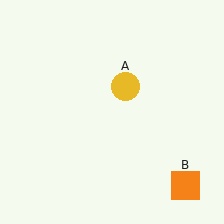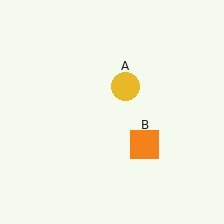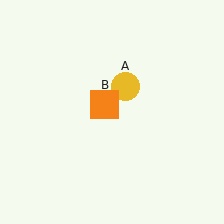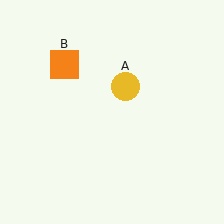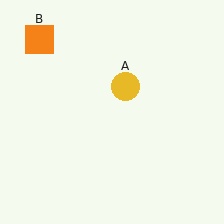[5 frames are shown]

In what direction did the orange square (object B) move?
The orange square (object B) moved up and to the left.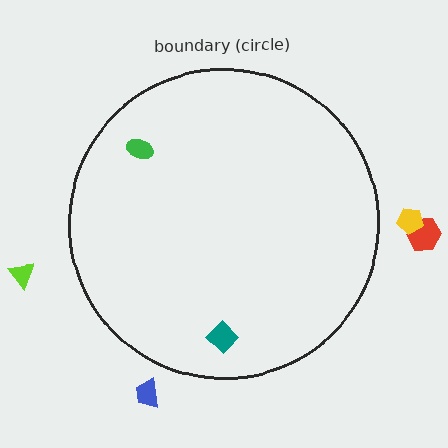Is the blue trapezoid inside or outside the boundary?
Outside.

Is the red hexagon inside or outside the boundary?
Outside.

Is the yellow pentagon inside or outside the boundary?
Outside.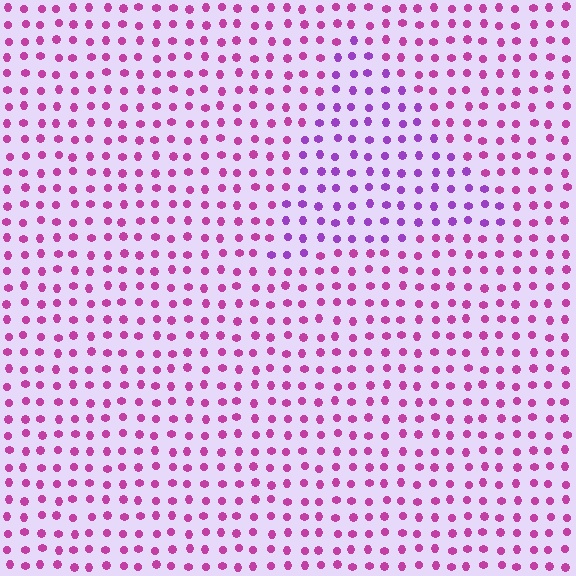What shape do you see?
I see a triangle.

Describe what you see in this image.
The image is filled with small magenta elements in a uniform arrangement. A triangle-shaped region is visible where the elements are tinted to a slightly different hue, forming a subtle color boundary.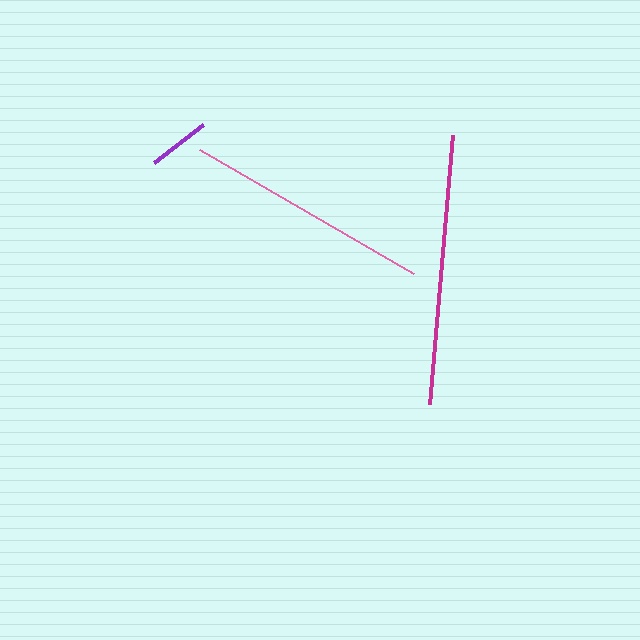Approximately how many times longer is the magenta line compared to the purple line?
The magenta line is approximately 4.4 times the length of the purple line.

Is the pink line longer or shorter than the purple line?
The pink line is longer than the purple line.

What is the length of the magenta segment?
The magenta segment is approximately 271 pixels long.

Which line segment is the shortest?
The purple line is the shortest at approximately 62 pixels.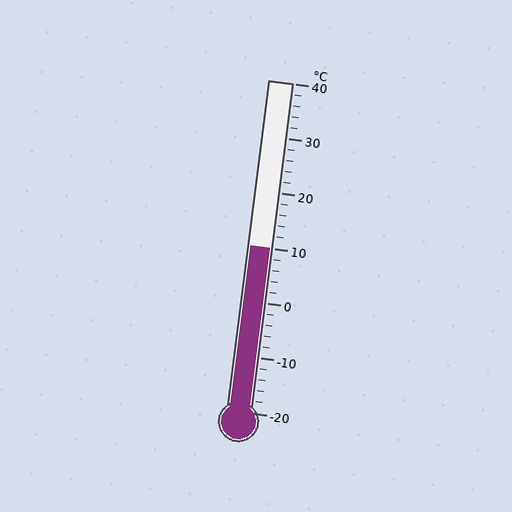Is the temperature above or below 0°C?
The temperature is above 0°C.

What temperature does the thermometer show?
The thermometer shows approximately 10°C.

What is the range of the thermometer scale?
The thermometer scale ranges from -20°C to 40°C.